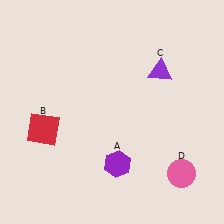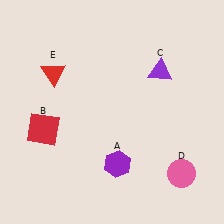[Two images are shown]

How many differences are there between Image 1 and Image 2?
There is 1 difference between the two images.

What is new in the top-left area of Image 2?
A red triangle (E) was added in the top-left area of Image 2.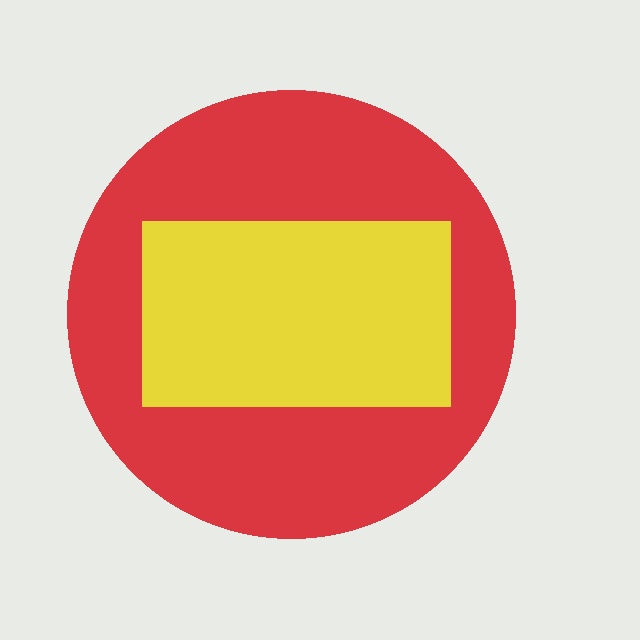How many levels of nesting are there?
2.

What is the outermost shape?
The red circle.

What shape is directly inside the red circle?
The yellow rectangle.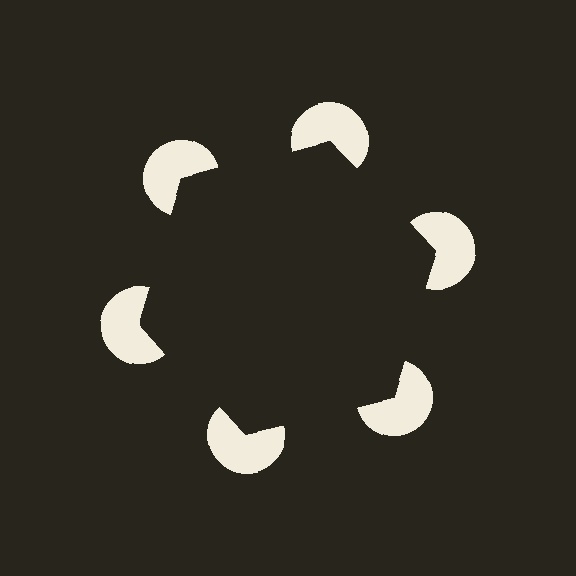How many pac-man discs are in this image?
There are 6 — one at each vertex of the illusory hexagon.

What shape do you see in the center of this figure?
An illusory hexagon — its edges are inferred from the aligned wedge cuts in the pac-man discs, not physically drawn.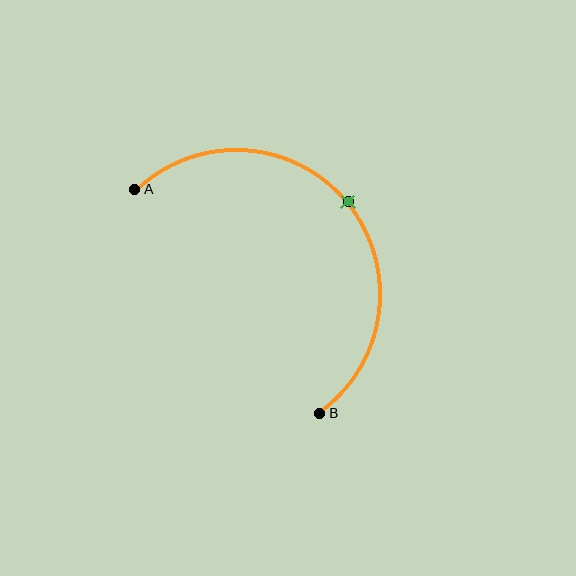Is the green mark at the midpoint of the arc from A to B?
Yes. The green mark lies on the arc at equal arc-length from both A and B — it is the arc midpoint.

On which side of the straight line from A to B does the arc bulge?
The arc bulges above and to the right of the straight line connecting A and B.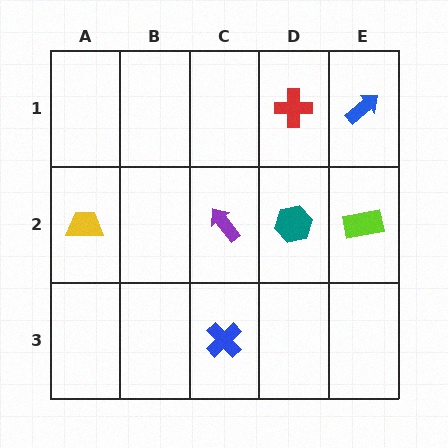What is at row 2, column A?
A yellow trapezoid.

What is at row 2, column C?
A purple arrow.